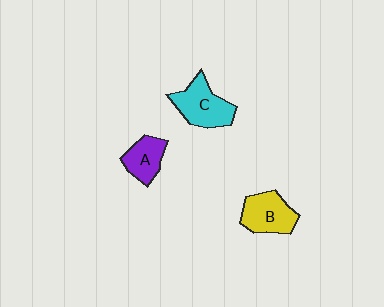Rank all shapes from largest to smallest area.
From largest to smallest: C (cyan), B (yellow), A (purple).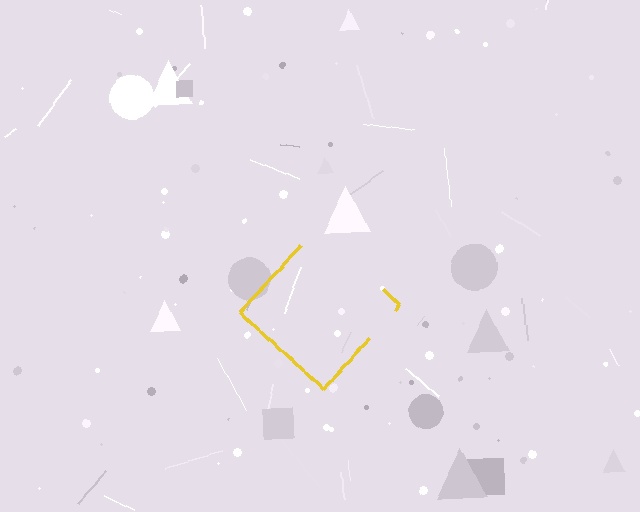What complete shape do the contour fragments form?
The contour fragments form a diamond.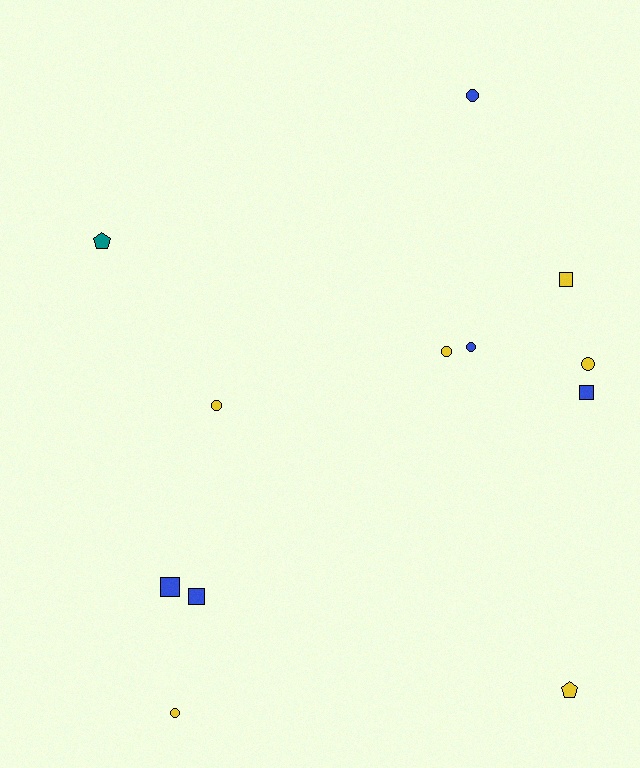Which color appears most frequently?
Yellow, with 6 objects.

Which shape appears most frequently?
Circle, with 6 objects.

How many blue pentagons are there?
There are no blue pentagons.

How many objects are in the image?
There are 12 objects.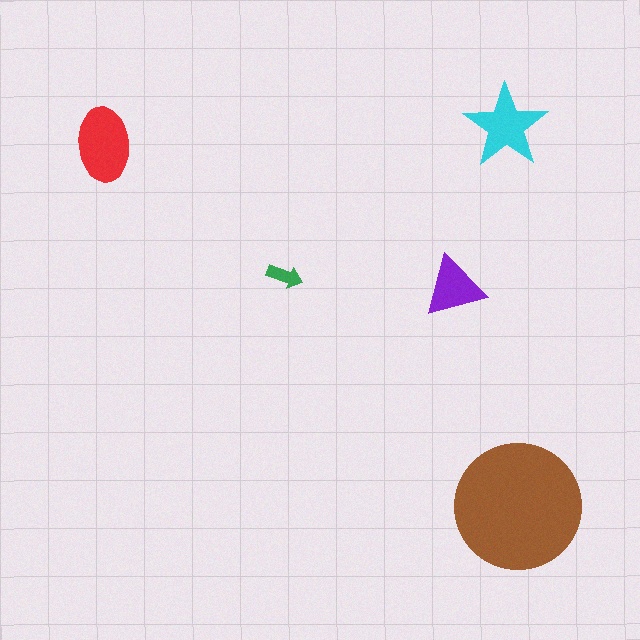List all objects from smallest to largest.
The green arrow, the purple triangle, the cyan star, the red ellipse, the brown circle.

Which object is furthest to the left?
The red ellipse is leftmost.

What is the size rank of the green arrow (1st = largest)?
5th.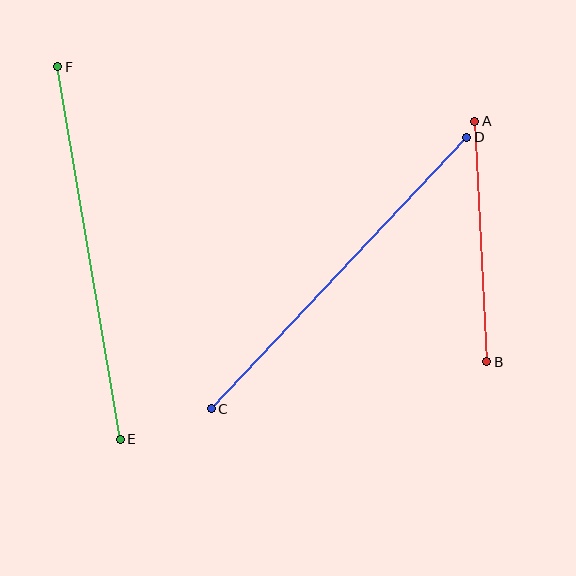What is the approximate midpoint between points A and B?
The midpoint is at approximately (481, 241) pixels.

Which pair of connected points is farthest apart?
Points E and F are farthest apart.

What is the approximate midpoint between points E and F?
The midpoint is at approximately (89, 253) pixels.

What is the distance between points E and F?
The distance is approximately 378 pixels.